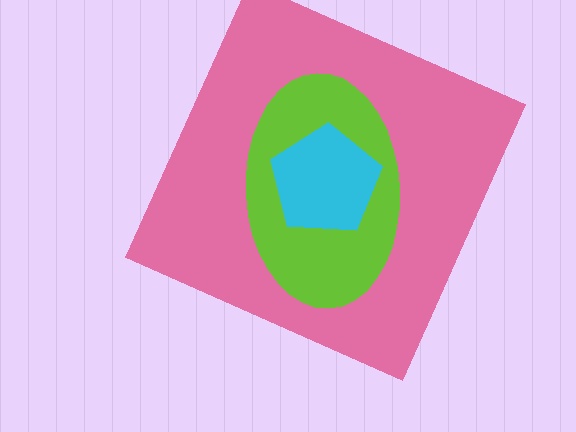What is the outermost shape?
The pink square.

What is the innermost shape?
The cyan pentagon.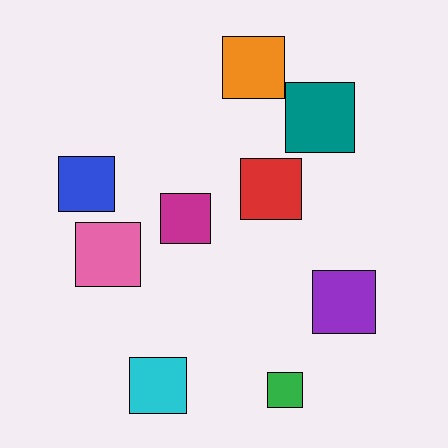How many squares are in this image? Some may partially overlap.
There are 9 squares.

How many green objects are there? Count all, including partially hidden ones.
There is 1 green object.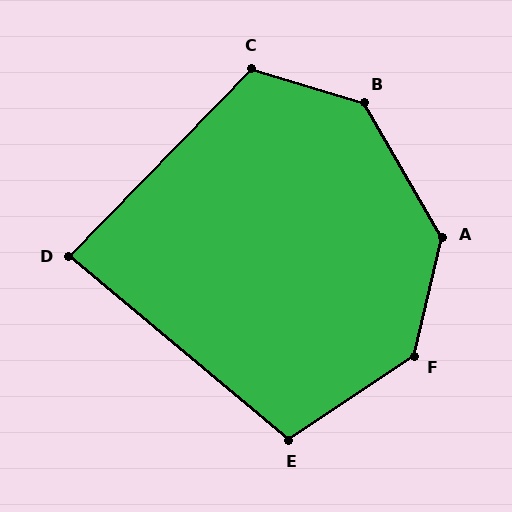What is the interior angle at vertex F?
Approximately 137 degrees (obtuse).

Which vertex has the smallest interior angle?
D, at approximately 86 degrees.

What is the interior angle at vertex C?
Approximately 117 degrees (obtuse).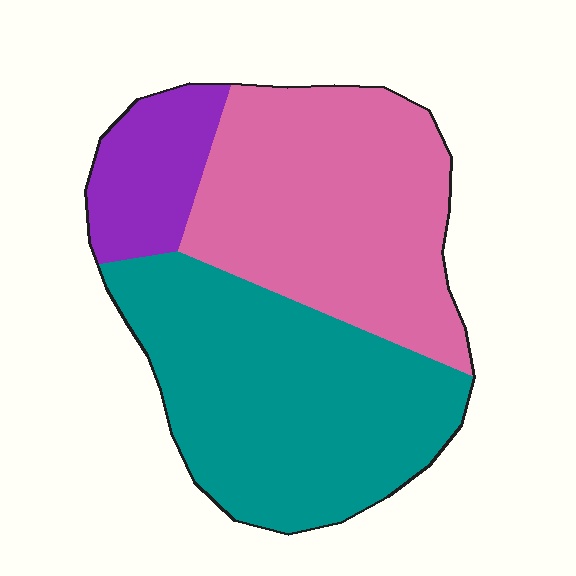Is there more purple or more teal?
Teal.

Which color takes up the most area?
Teal, at roughly 45%.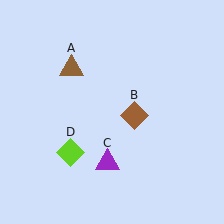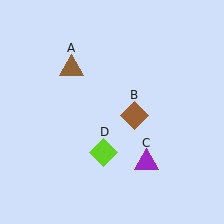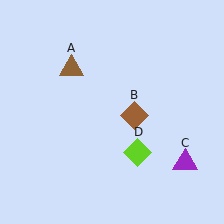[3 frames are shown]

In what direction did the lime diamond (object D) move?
The lime diamond (object D) moved right.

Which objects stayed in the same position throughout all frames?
Brown triangle (object A) and brown diamond (object B) remained stationary.